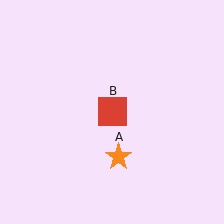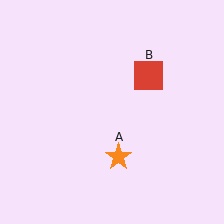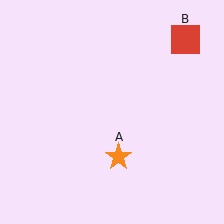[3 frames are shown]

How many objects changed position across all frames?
1 object changed position: red square (object B).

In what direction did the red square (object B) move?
The red square (object B) moved up and to the right.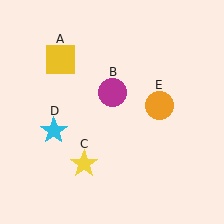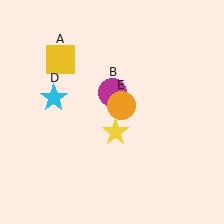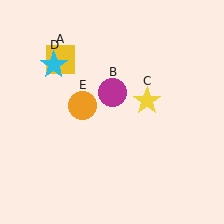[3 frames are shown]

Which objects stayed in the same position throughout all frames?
Yellow square (object A) and magenta circle (object B) remained stationary.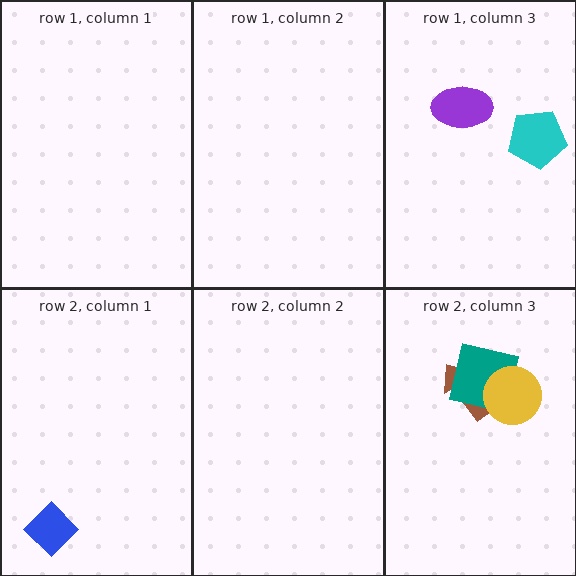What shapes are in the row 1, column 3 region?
The purple ellipse, the cyan pentagon.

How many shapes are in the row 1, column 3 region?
2.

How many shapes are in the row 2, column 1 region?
1.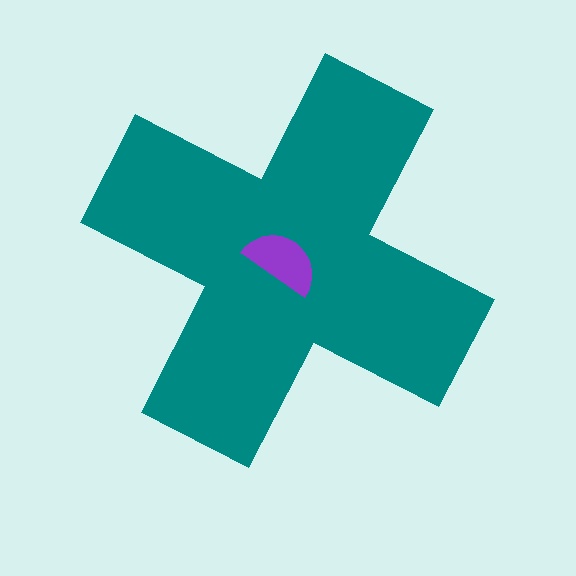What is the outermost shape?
The teal cross.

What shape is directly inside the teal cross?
The purple semicircle.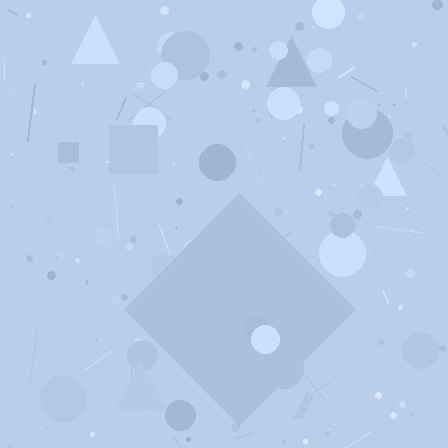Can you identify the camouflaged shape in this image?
The camouflaged shape is a diamond.